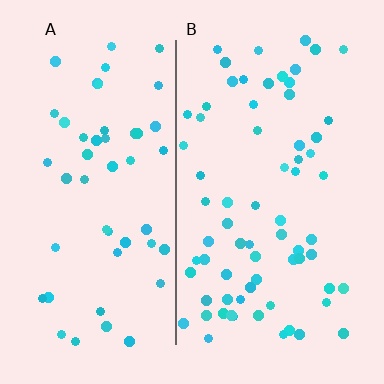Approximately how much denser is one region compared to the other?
Approximately 1.4× — region B over region A.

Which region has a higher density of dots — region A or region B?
B (the right).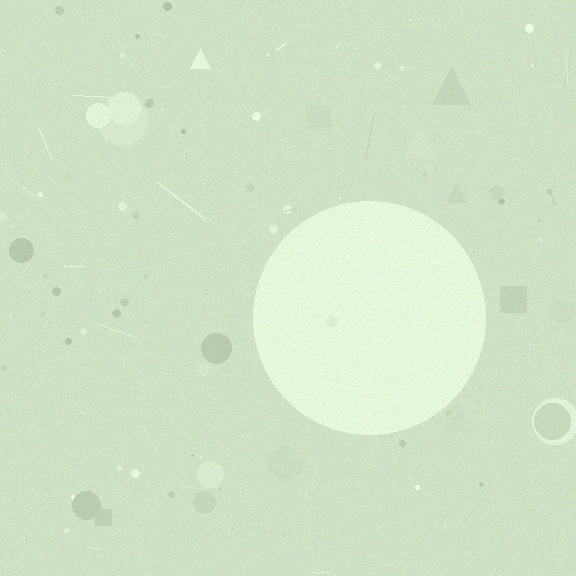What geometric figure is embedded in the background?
A circle is embedded in the background.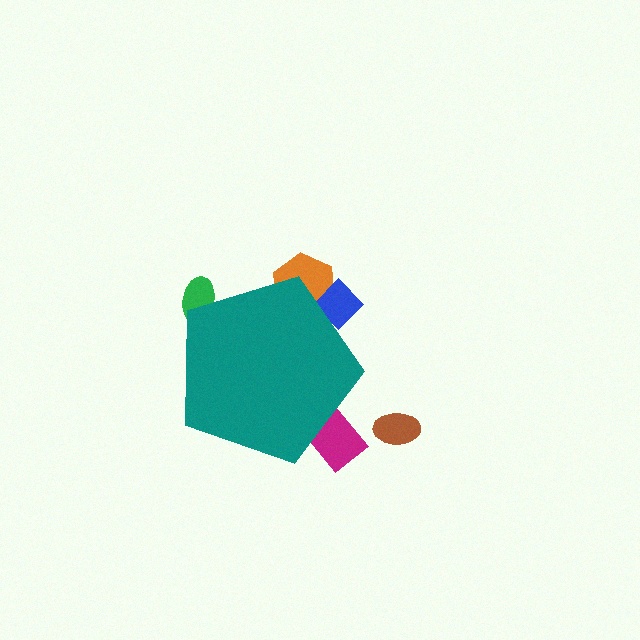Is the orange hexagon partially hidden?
Yes, the orange hexagon is partially hidden behind the teal pentagon.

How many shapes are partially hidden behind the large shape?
4 shapes are partially hidden.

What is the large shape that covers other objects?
A teal pentagon.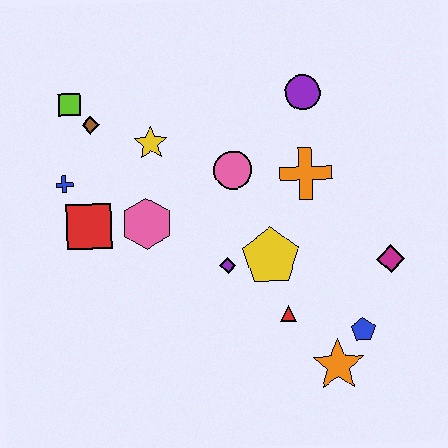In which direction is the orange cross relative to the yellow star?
The orange cross is to the right of the yellow star.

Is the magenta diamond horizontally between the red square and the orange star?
No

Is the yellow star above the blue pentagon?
Yes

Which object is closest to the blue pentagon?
The orange star is closest to the blue pentagon.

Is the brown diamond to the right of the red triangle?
No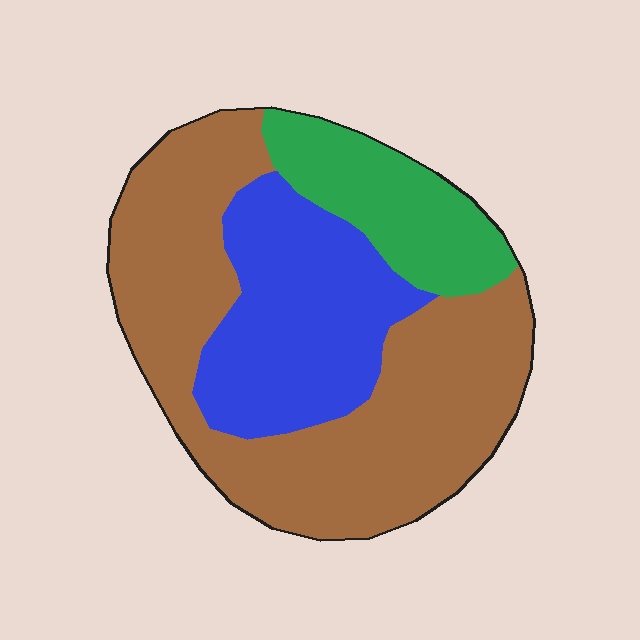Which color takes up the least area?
Green, at roughly 15%.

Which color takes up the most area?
Brown, at roughly 55%.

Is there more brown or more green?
Brown.